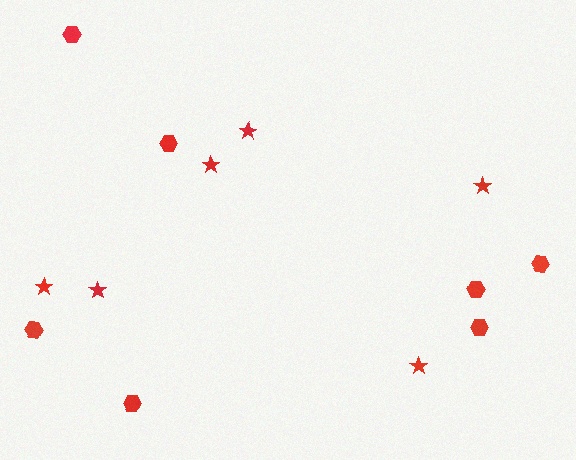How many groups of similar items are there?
There are 2 groups: one group of stars (6) and one group of hexagons (7).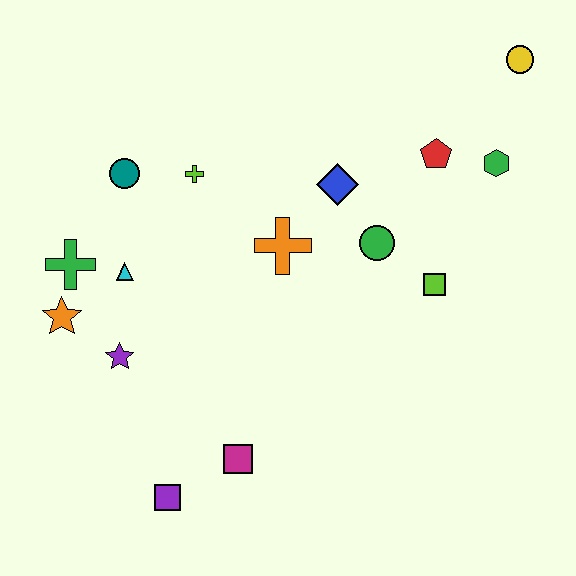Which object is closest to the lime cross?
The teal circle is closest to the lime cross.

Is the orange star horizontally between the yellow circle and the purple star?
No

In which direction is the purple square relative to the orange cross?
The purple square is below the orange cross.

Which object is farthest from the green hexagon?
The purple square is farthest from the green hexagon.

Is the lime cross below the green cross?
No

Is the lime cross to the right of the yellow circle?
No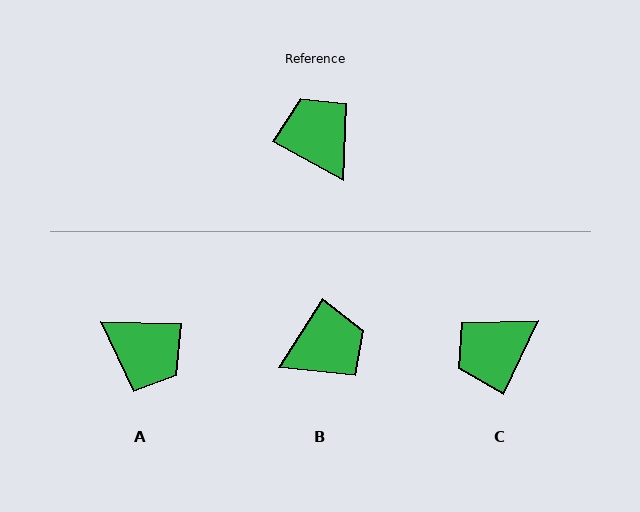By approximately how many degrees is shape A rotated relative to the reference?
Approximately 153 degrees clockwise.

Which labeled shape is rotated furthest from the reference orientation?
A, about 153 degrees away.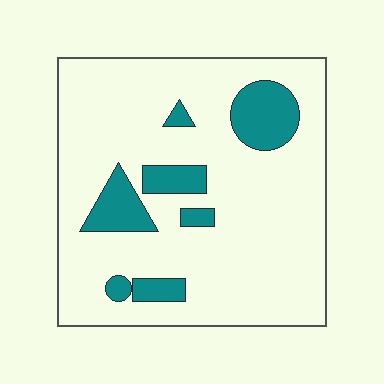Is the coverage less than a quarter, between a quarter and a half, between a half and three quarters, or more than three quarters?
Less than a quarter.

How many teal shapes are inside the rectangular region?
7.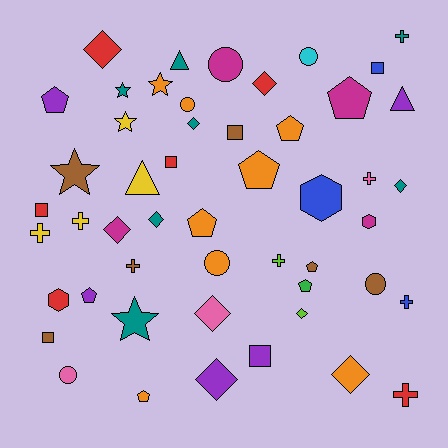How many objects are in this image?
There are 50 objects.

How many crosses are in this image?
There are 8 crosses.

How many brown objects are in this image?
There are 6 brown objects.